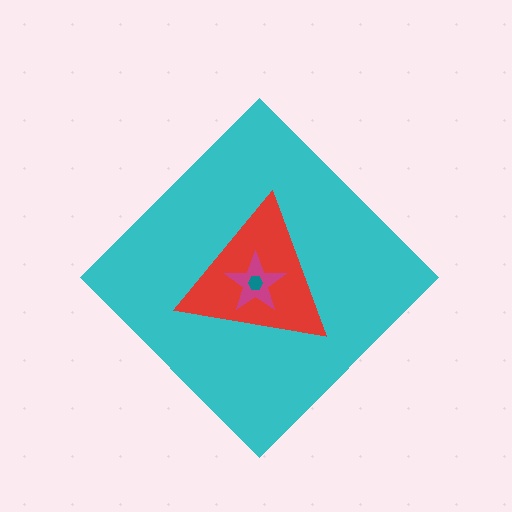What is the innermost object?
The teal hexagon.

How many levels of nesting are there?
4.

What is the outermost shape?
The cyan diamond.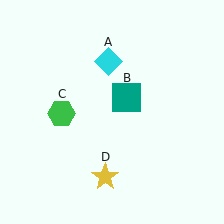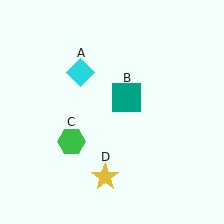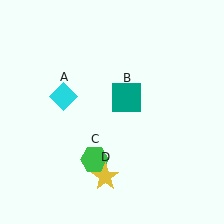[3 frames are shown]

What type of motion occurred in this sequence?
The cyan diamond (object A), green hexagon (object C) rotated counterclockwise around the center of the scene.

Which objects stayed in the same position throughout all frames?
Teal square (object B) and yellow star (object D) remained stationary.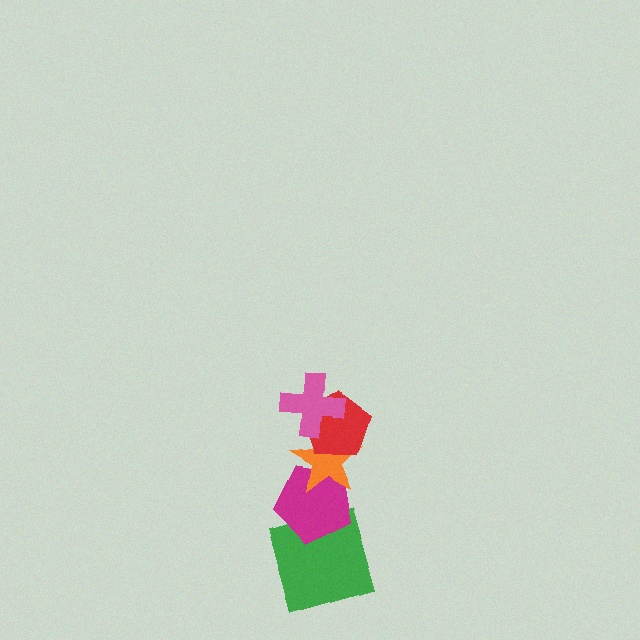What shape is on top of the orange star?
The red pentagon is on top of the orange star.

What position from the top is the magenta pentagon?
The magenta pentagon is 4th from the top.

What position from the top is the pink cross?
The pink cross is 1st from the top.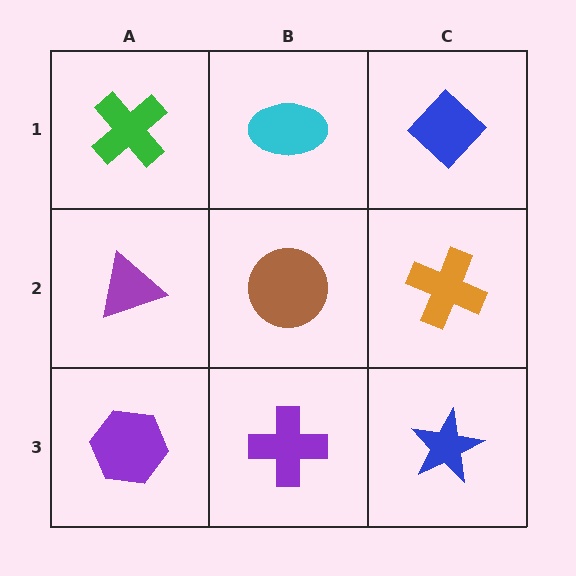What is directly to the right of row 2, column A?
A brown circle.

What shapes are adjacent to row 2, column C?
A blue diamond (row 1, column C), a blue star (row 3, column C), a brown circle (row 2, column B).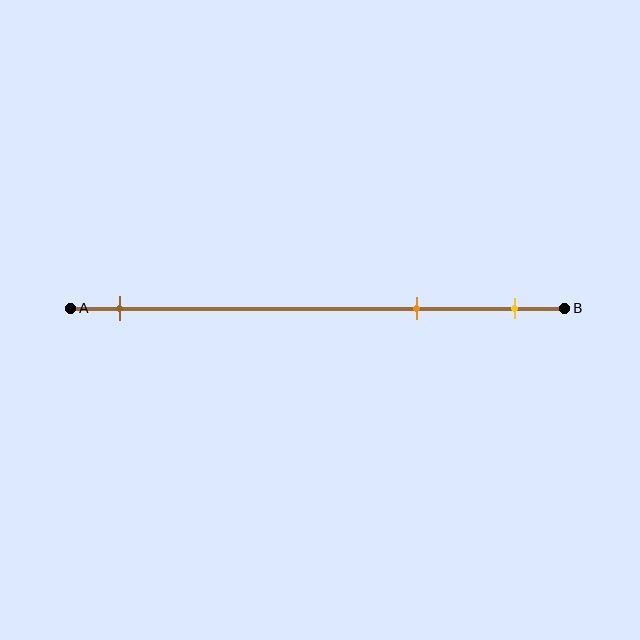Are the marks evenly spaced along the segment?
No, the marks are not evenly spaced.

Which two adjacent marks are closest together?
The orange and yellow marks are the closest adjacent pair.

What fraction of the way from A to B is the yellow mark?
The yellow mark is approximately 90% (0.9) of the way from A to B.